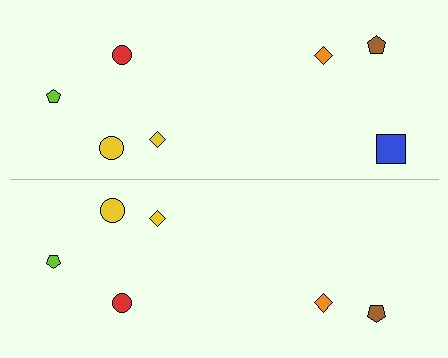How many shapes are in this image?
There are 13 shapes in this image.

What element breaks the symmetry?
A blue square is missing from the bottom side.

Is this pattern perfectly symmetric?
No, the pattern is not perfectly symmetric. A blue square is missing from the bottom side.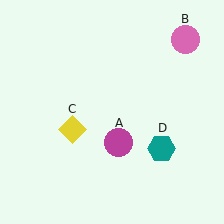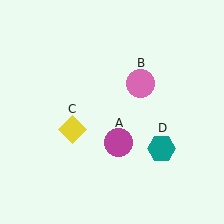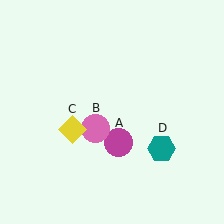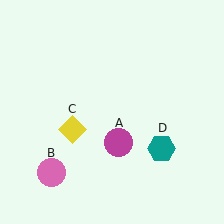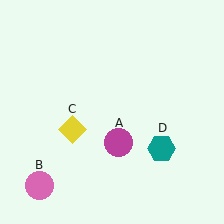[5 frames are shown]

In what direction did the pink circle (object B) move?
The pink circle (object B) moved down and to the left.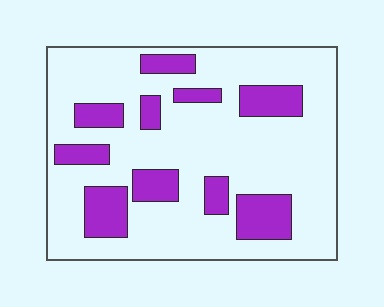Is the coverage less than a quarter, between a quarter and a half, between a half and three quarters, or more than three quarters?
Less than a quarter.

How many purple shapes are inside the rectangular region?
10.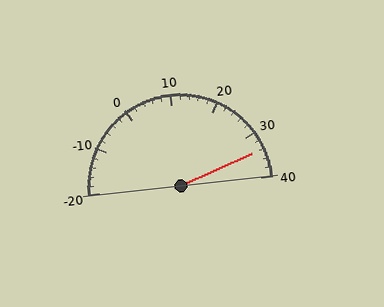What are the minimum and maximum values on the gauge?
The gauge ranges from -20 to 40.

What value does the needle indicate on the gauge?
The needle indicates approximately 34.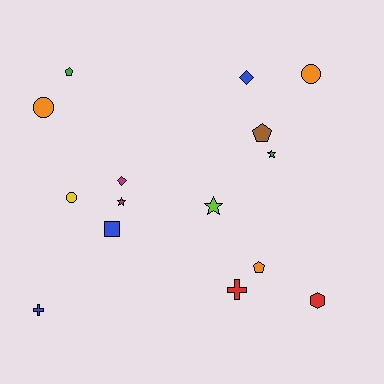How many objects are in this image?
There are 15 objects.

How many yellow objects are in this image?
There is 1 yellow object.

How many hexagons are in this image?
There is 1 hexagon.